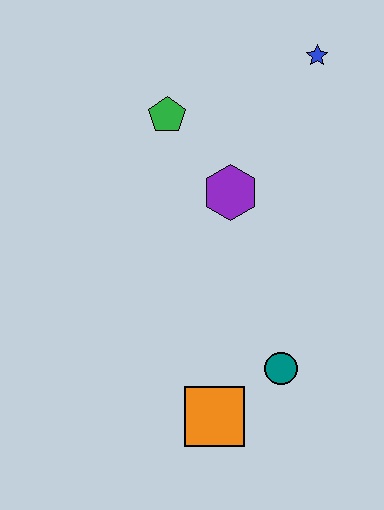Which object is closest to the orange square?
The teal circle is closest to the orange square.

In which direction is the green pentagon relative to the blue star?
The green pentagon is to the left of the blue star.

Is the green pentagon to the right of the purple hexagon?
No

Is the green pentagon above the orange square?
Yes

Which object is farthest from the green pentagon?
The orange square is farthest from the green pentagon.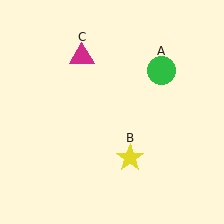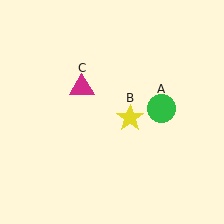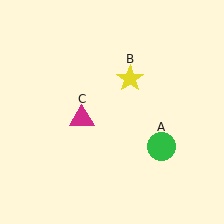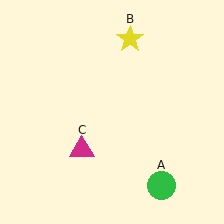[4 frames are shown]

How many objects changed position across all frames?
3 objects changed position: green circle (object A), yellow star (object B), magenta triangle (object C).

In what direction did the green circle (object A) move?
The green circle (object A) moved down.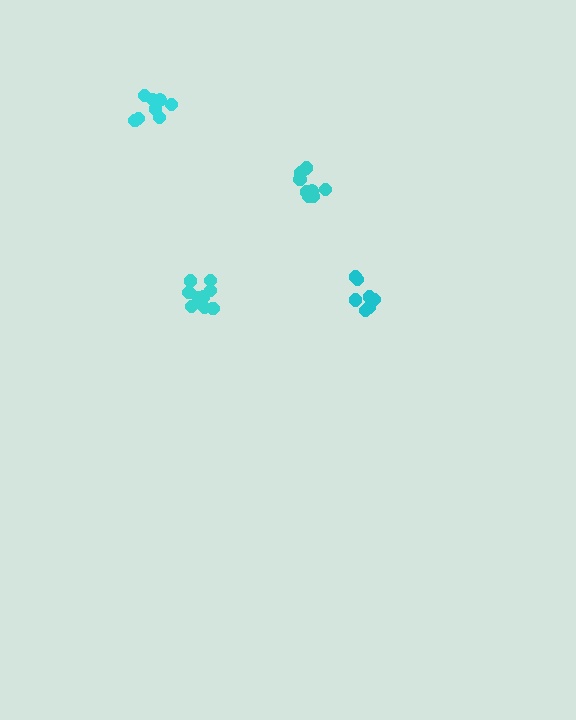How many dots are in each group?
Group 1: 8 dots, Group 2: 7 dots, Group 3: 10 dots, Group 4: 9 dots (34 total).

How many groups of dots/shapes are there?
There are 4 groups.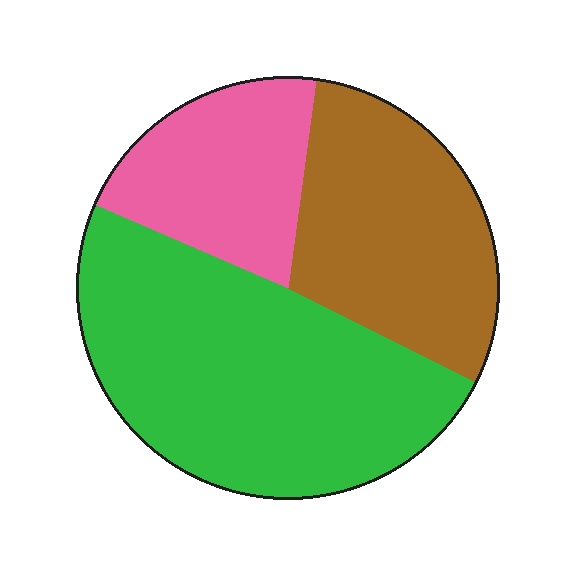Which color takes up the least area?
Pink, at roughly 20%.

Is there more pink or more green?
Green.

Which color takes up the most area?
Green, at roughly 50%.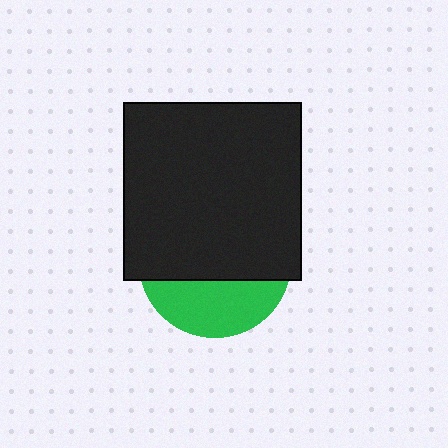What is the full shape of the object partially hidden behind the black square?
The partially hidden object is a green circle.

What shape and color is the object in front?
The object in front is a black square.